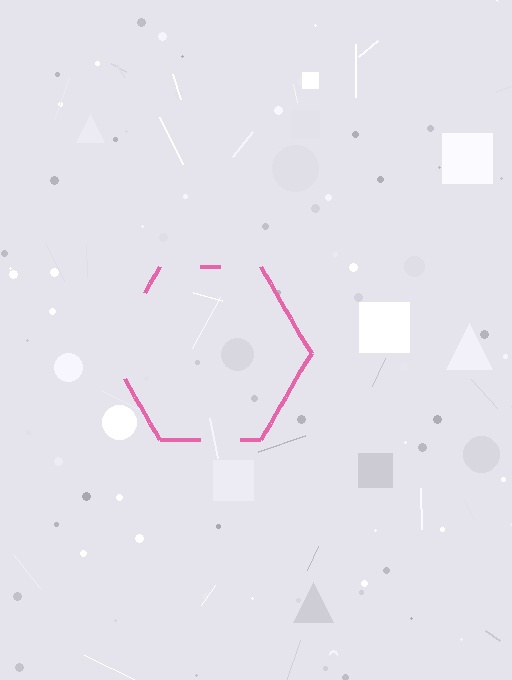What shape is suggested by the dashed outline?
The dashed outline suggests a hexagon.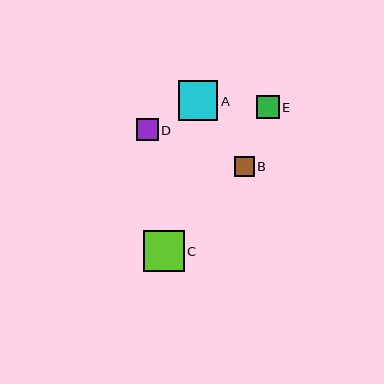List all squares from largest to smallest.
From largest to smallest: C, A, E, D, B.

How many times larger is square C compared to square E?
Square C is approximately 1.8 times the size of square E.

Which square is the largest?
Square C is the largest with a size of approximately 41 pixels.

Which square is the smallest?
Square B is the smallest with a size of approximately 20 pixels.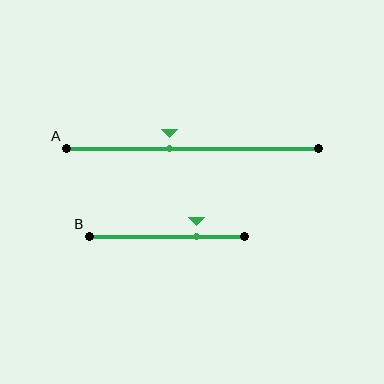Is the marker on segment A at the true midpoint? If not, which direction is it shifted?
No, the marker on segment A is shifted to the left by about 9% of the segment length.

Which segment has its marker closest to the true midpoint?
Segment A has its marker closest to the true midpoint.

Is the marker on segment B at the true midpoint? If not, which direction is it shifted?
No, the marker on segment B is shifted to the right by about 19% of the segment length.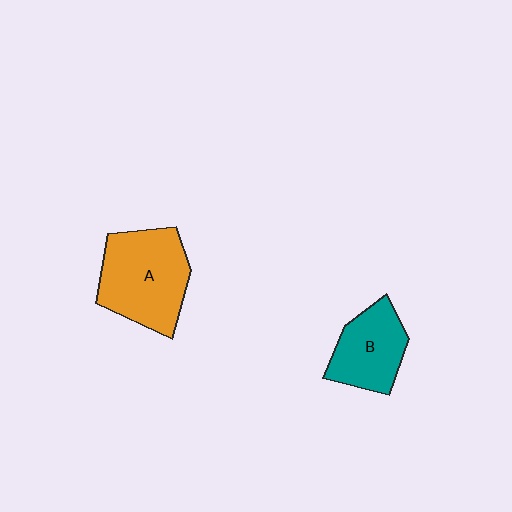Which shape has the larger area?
Shape A (orange).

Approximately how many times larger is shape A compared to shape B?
Approximately 1.5 times.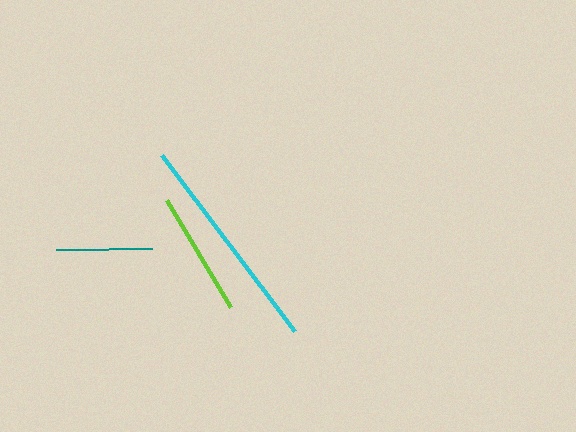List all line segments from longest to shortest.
From longest to shortest: cyan, lime, teal.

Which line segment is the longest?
The cyan line is the longest at approximately 221 pixels.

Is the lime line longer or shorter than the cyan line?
The cyan line is longer than the lime line.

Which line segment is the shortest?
The teal line is the shortest at approximately 96 pixels.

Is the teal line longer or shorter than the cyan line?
The cyan line is longer than the teal line.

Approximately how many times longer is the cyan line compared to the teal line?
The cyan line is approximately 2.3 times the length of the teal line.